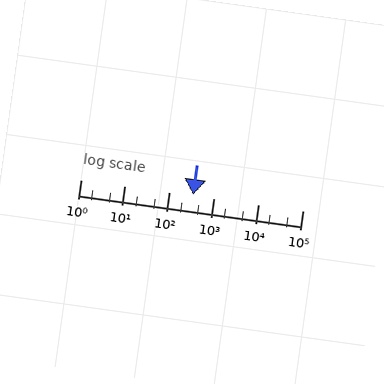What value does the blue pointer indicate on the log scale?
The pointer indicates approximately 340.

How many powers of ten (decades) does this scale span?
The scale spans 5 decades, from 1 to 100000.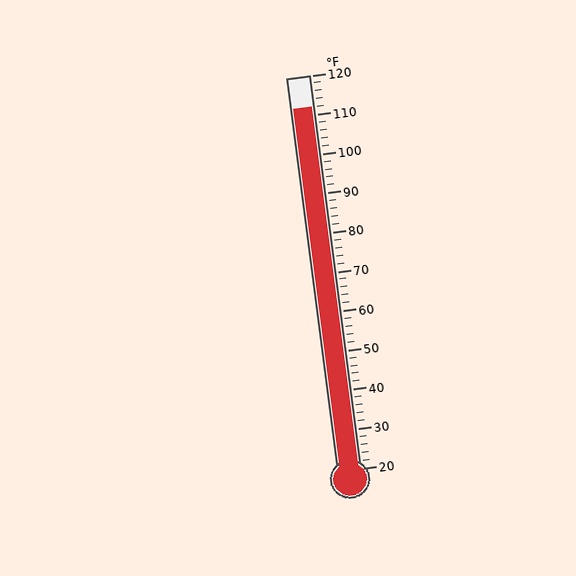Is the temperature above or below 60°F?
The temperature is above 60°F.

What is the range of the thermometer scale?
The thermometer scale ranges from 20°F to 120°F.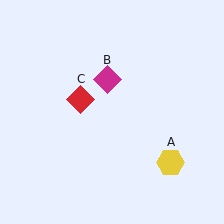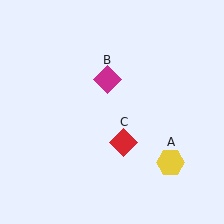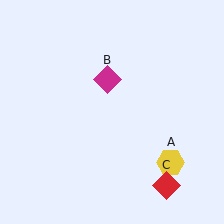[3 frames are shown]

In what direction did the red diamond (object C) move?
The red diamond (object C) moved down and to the right.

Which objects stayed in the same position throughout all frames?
Yellow hexagon (object A) and magenta diamond (object B) remained stationary.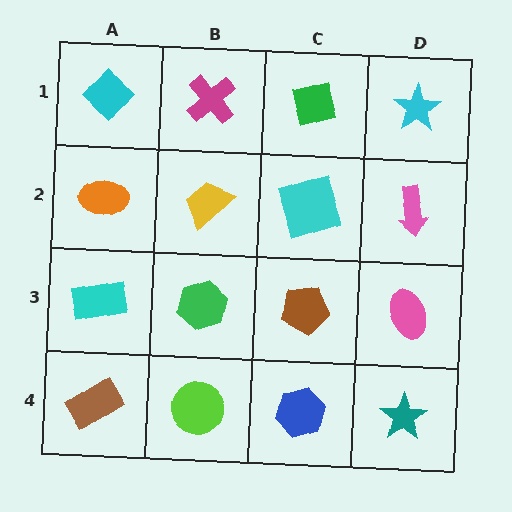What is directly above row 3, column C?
A cyan square.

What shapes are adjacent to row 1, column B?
A yellow trapezoid (row 2, column B), a cyan diamond (row 1, column A), a green square (row 1, column C).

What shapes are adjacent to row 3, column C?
A cyan square (row 2, column C), a blue hexagon (row 4, column C), a green hexagon (row 3, column B), a pink ellipse (row 3, column D).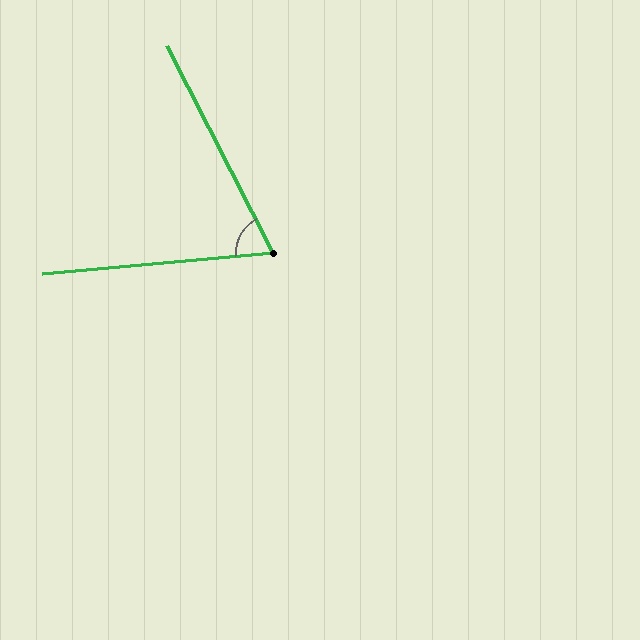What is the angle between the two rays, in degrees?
Approximately 68 degrees.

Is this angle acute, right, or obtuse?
It is acute.